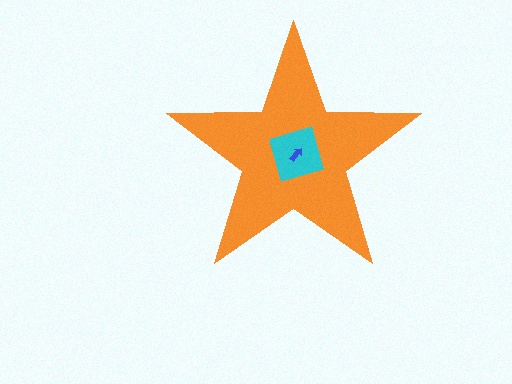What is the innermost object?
The blue arrow.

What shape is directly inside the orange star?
The cyan diamond.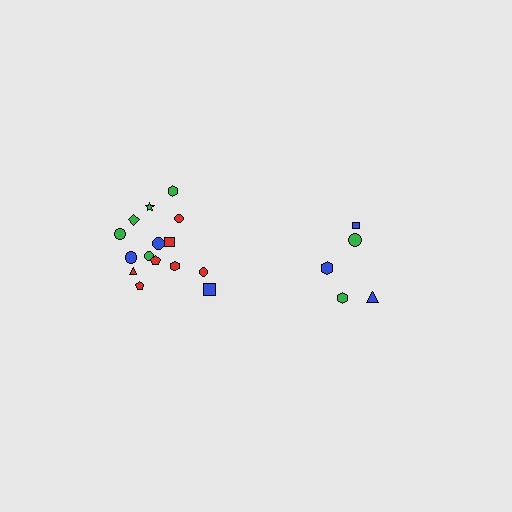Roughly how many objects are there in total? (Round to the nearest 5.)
Roughly 20 objects in total.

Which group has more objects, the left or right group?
The left group.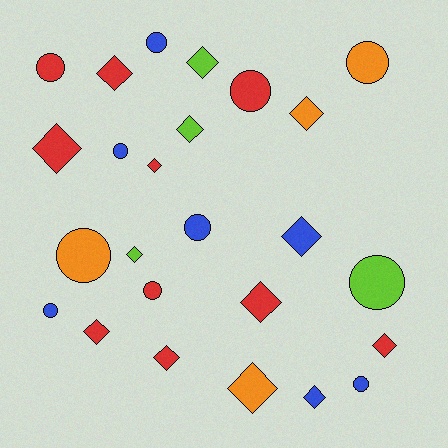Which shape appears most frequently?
Diamond, with 14 objects.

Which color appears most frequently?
Red, with 10 objects.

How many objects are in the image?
There are 25 objects.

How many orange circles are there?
There are 2 orange circles.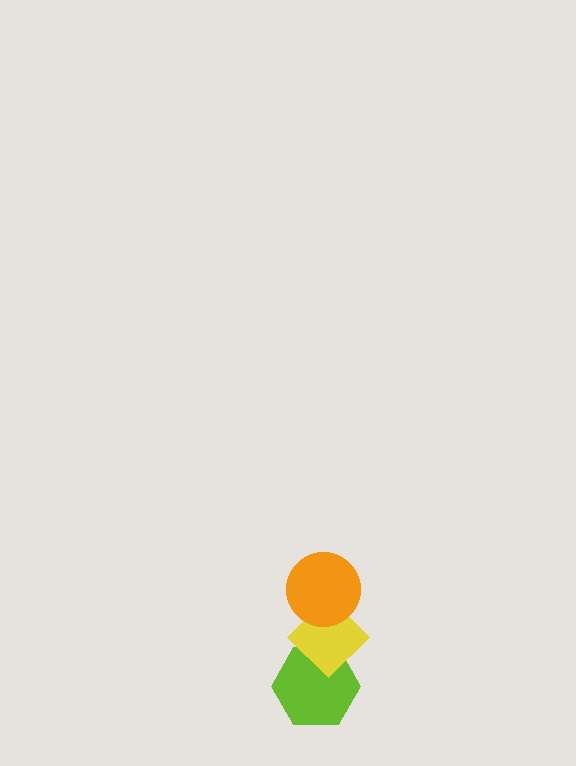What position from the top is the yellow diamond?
The yellow diamond is 2nd from the top.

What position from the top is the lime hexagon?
The lime hexagon is 3rd from the top.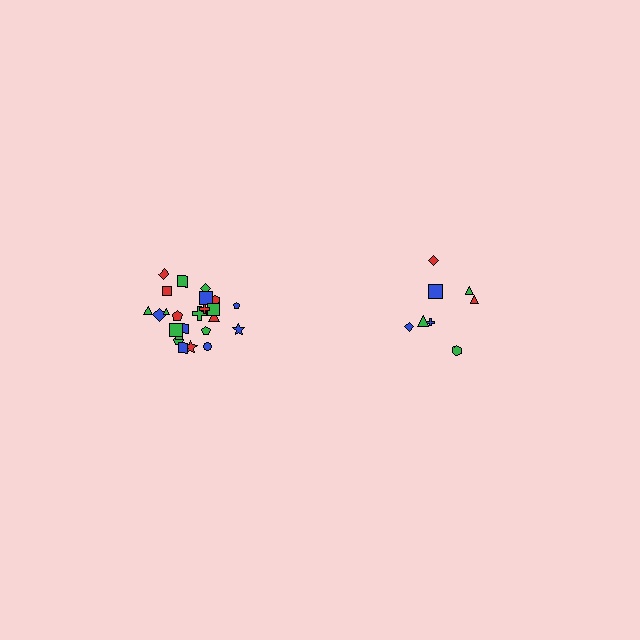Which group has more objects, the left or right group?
The left group.